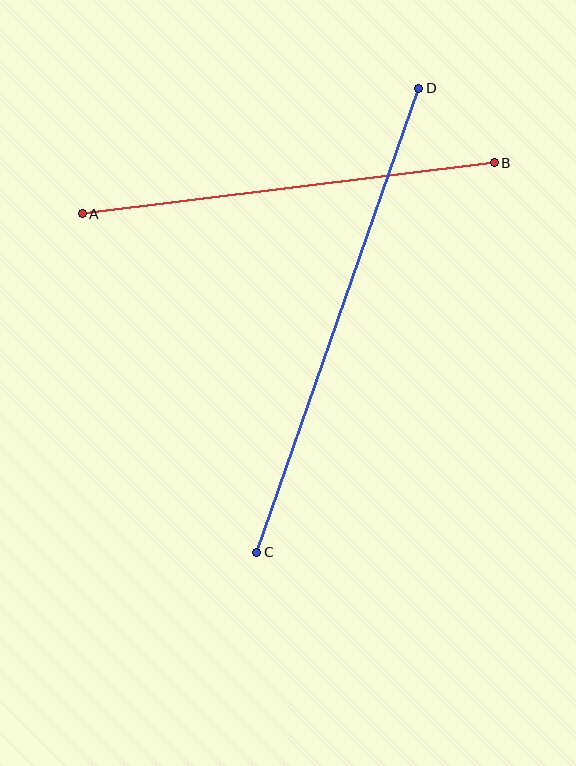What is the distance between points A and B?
The distance is approximately 415 pixels.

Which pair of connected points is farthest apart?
Points C and D are farthest apart.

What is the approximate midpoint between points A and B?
The midpoint is at approximately (288, 188) pixels.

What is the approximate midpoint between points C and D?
The midpoint is at approximately (338, 320) pixels.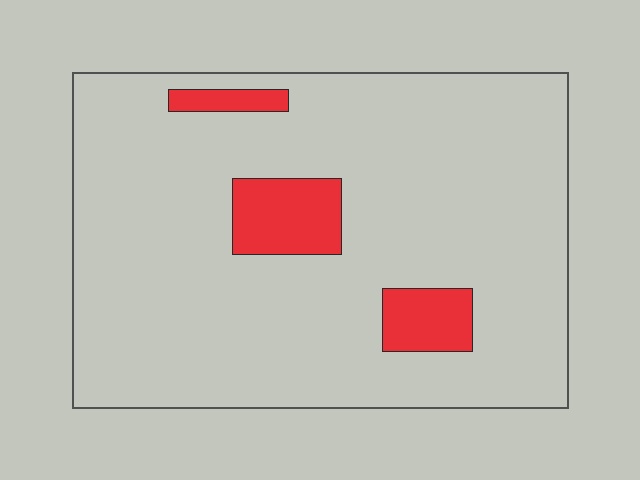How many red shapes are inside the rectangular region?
3.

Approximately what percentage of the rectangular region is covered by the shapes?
Approximately 10%.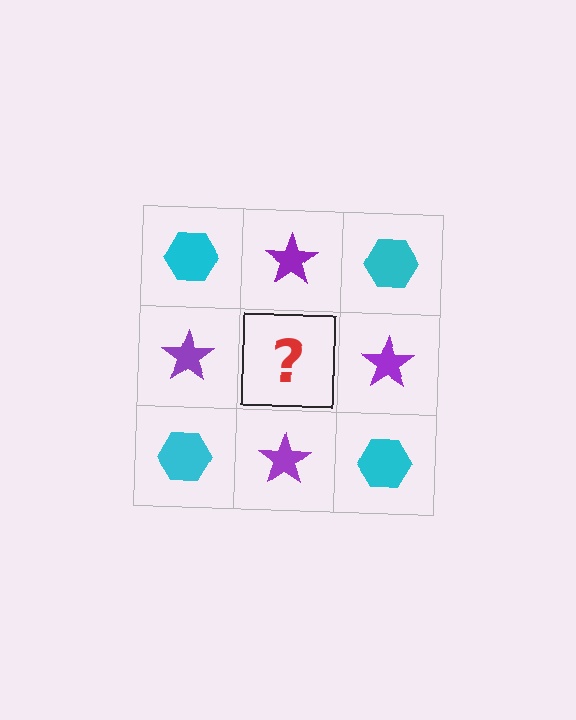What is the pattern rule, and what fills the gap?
The rule is that it alternates cyan hexagon and purple star in a checkerboard pattern. The gap should be filled with a cyan hexagon.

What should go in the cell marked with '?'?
The missing cell should contain a cyan hexagon.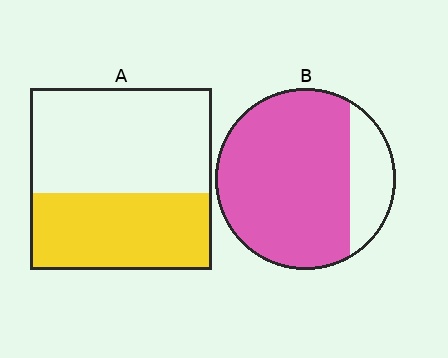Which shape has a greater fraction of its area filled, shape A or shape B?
Shape B.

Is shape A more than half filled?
No.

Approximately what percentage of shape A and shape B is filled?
A is approximately 40% and B is approximately 80%.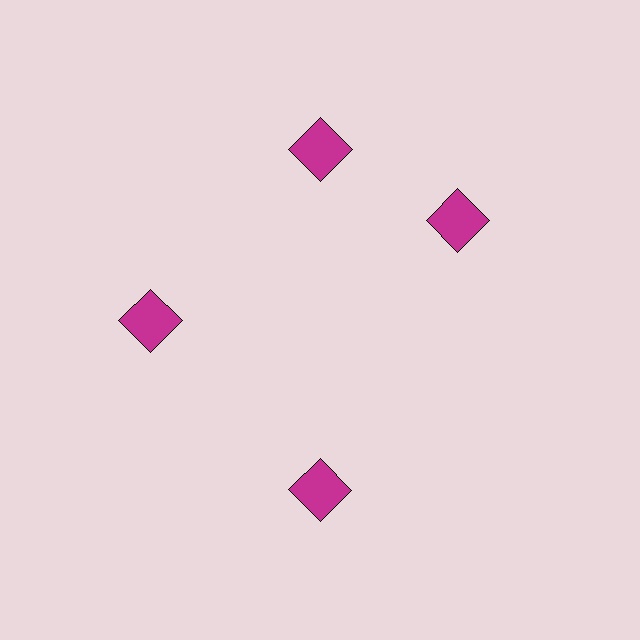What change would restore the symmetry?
The symmetry would be restored by rotating it back into even spacing with its neighbors so that all 4 squares sit at equal angles and equal distance from the center.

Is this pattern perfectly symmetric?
No. The 4 magenta squares are arranged in a ring, but one element near the 3 o'clock position is rotated out of alignment along the ring, breaking the 4-fold rotational symmetry.